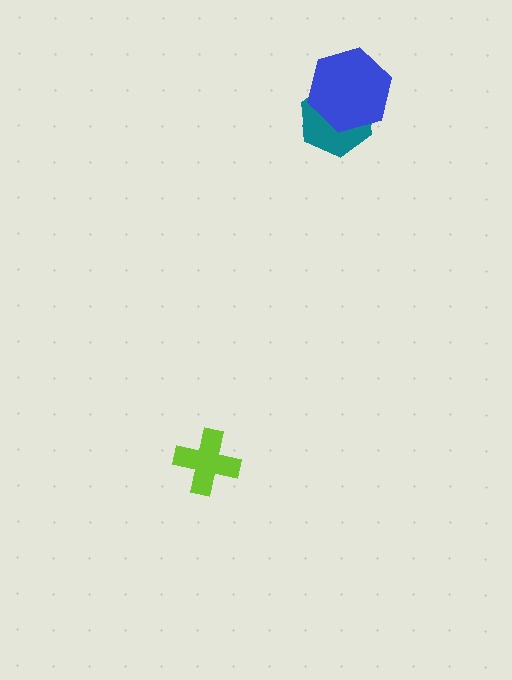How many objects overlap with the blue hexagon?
1 object overlaps with the blue hexagon.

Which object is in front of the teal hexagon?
The blue hexagon is in front of the teal hexagon.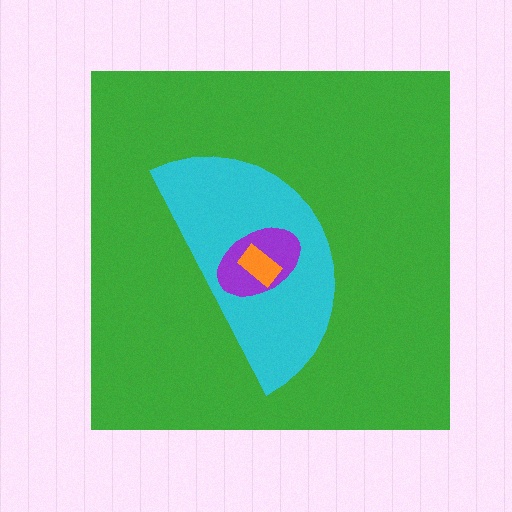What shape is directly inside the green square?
The cyan semicircle.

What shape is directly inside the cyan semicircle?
The purple ellipse.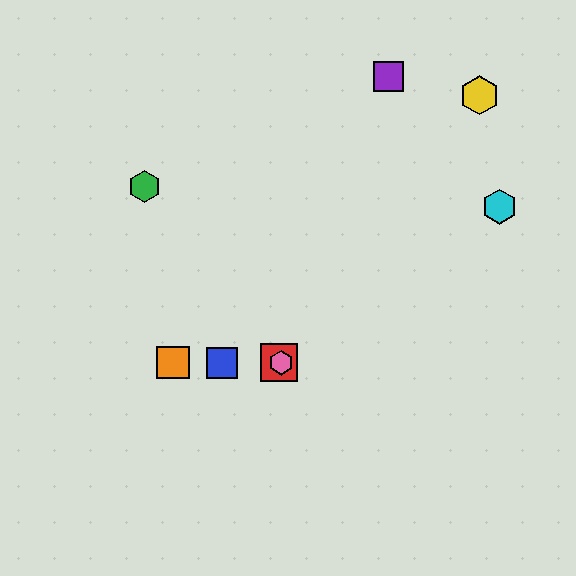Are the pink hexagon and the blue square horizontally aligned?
Yes, both are at y≈363.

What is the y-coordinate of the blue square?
The blue square is at y≈363.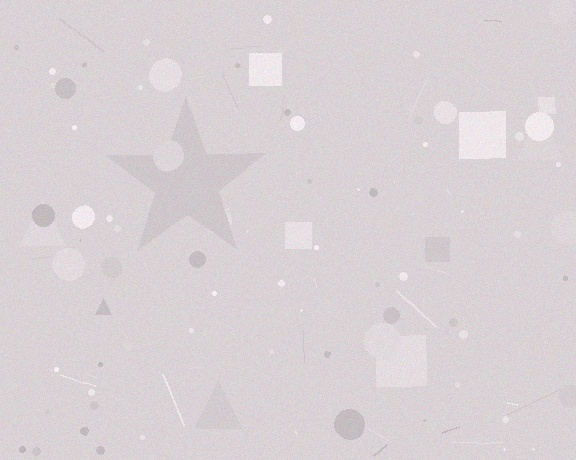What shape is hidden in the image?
A star is hidden in the image.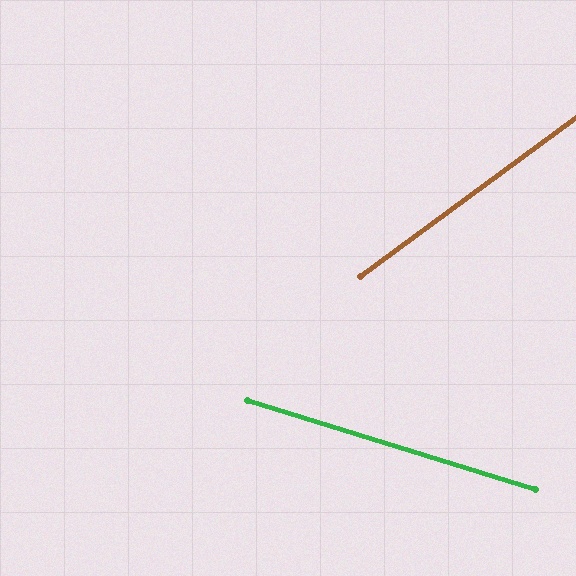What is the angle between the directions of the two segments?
Approximately 53 degrees.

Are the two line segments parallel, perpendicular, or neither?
Neither parallel nor perpendicular — they differ by about 53°.